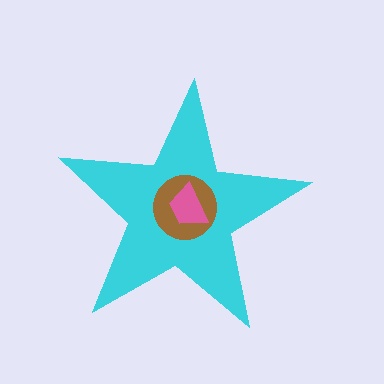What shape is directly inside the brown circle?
The pink trapezoid.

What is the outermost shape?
The cyan star.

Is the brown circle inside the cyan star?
Yes.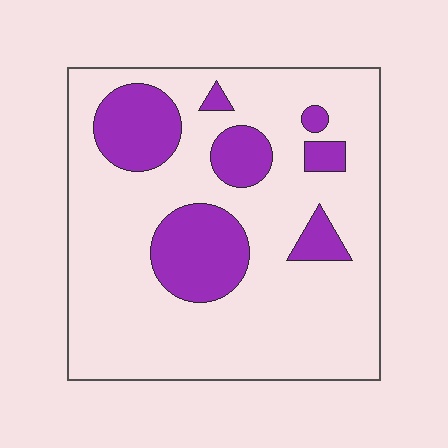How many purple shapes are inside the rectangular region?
7.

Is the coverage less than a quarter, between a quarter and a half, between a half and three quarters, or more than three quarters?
Less than a quarter.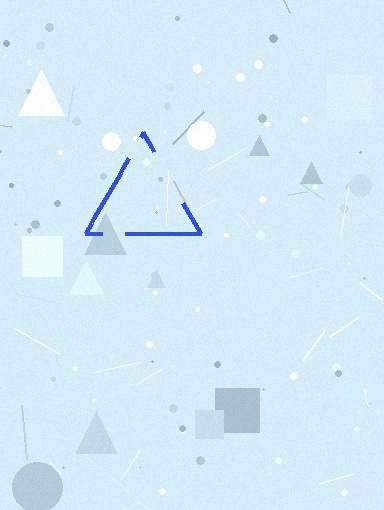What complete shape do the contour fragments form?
The contour fragments form a triangle.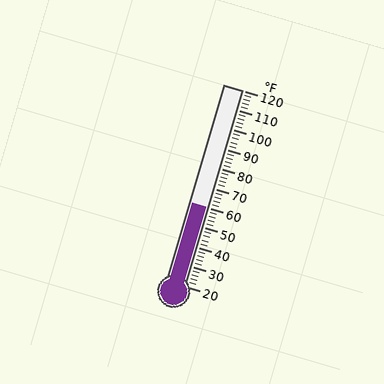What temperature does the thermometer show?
The thermometer shows approximately 60°F.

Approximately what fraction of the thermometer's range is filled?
The thermometer is filled to approximately 40% of its range.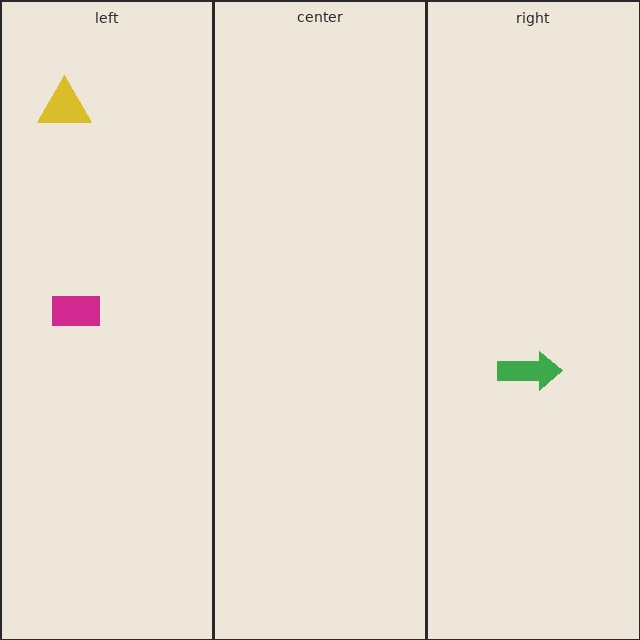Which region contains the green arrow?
The right region.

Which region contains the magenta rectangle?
The left region.